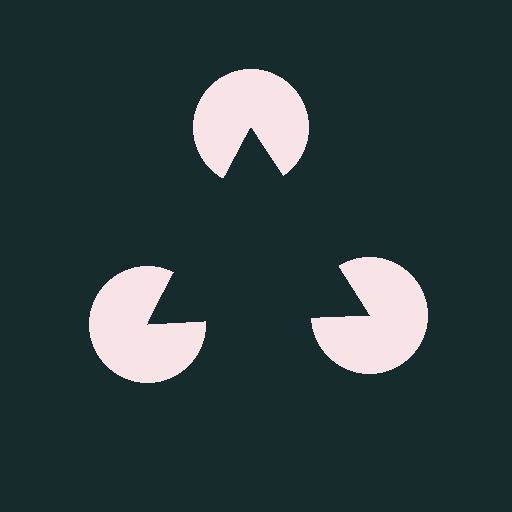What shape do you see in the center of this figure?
An illusory triangle — its edges are inferred from the aligned wedge cuts in the pac-man discs, not physically drawn.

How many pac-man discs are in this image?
There are 3 — one at each vertex of the illusory triangle.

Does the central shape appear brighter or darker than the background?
It typically appears slightly darker than the background, even though no actual brightness change is drawn.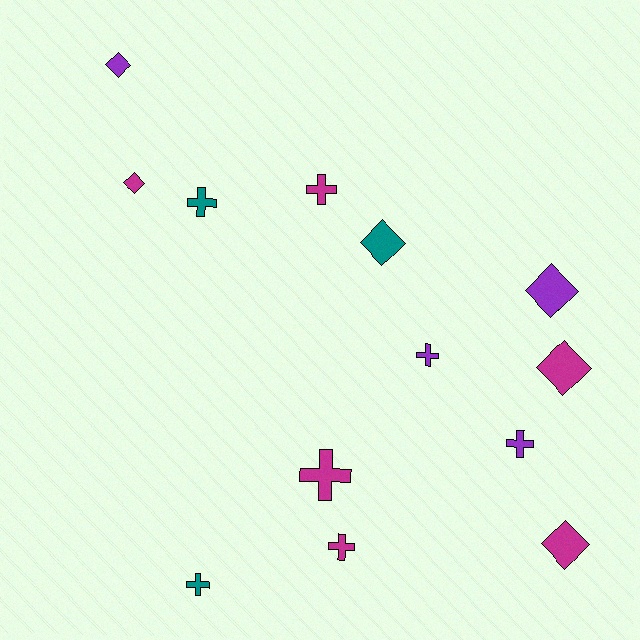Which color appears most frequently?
Magenta, with 6 objects.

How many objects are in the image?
There are 13 objects.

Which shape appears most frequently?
Cross, with 7 objects.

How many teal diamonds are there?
There is 1 teal diamond.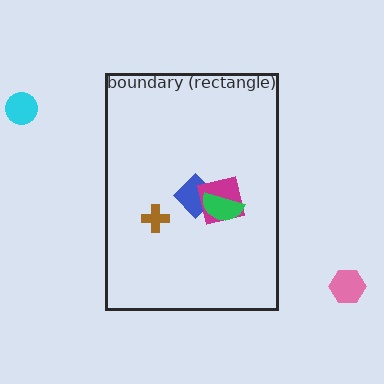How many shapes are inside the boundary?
4 inside, 2 outside.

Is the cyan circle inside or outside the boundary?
Outside.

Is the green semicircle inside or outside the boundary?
Inside.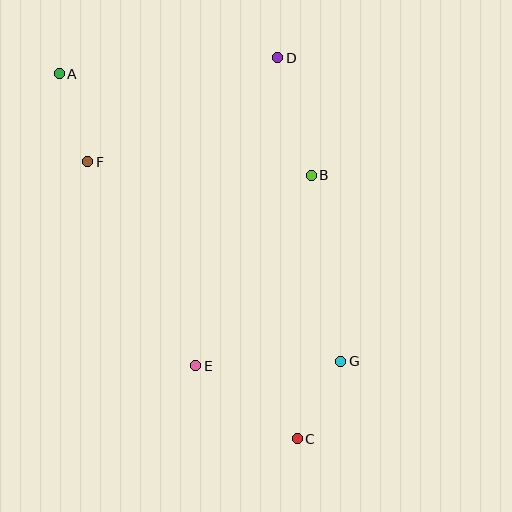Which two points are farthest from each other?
Points A and C are farthest from each other.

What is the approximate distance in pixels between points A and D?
The distance between A and D is approximately 219 pixels.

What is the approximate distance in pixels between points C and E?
The distance between C and E is approximately 125 pixels.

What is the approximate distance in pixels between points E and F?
The distance between E and F is approximately 231 pixels.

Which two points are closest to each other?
Points C and G are closest to each other.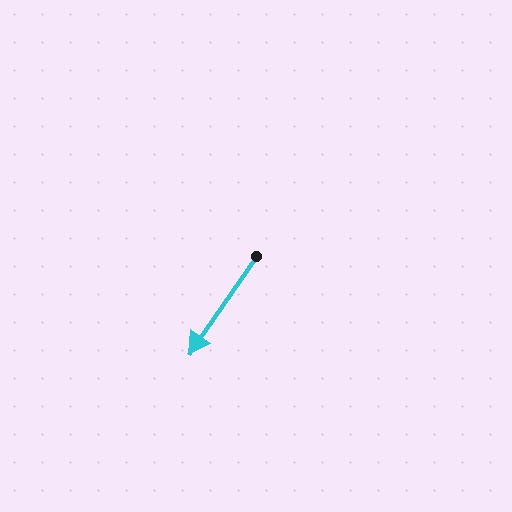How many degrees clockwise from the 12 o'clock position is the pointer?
Approximately 215 degrees.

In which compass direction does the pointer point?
Southwest.